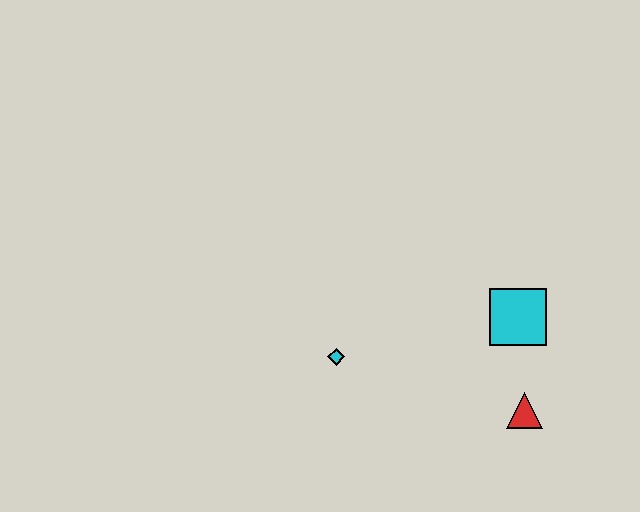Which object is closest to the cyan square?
The red triangle is closest to the cyan square.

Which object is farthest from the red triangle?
The cyan diamond is farthest from the red triangle.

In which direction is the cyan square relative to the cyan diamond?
The cyan square is to the right of the cyan diamond.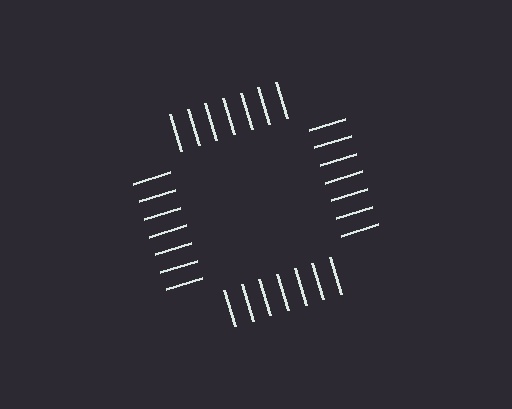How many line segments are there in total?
28 — 7 along each of the 4 edges.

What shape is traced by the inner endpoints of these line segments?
An illusory square — the line segments terminate on its edges but no continuous stroke is drawn.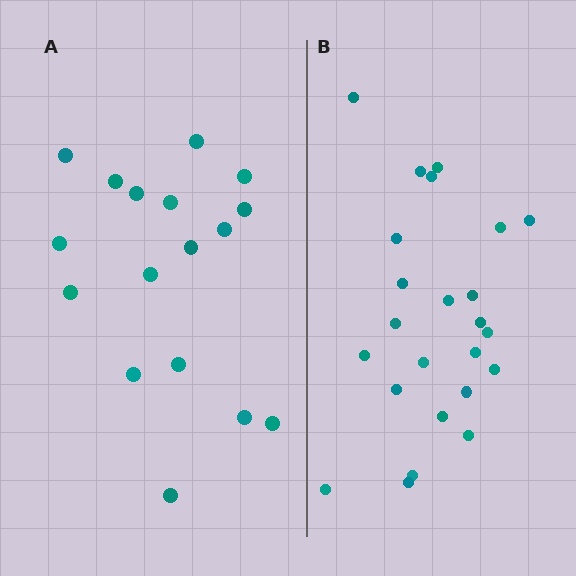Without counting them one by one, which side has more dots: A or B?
Region B (the right region) has more dots.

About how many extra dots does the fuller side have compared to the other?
Region B has roughly 8 or so more dots than region A.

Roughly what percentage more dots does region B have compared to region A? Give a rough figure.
About 40% more.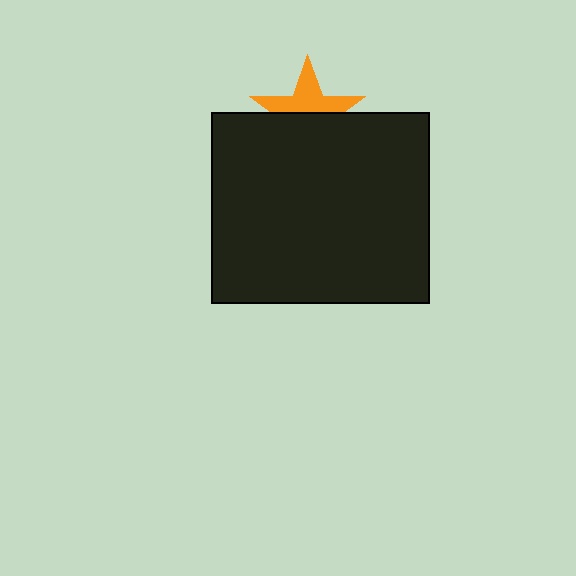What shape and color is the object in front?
The object in front is a black rectangle.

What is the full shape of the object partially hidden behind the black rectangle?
The partially hidden object is an orange star.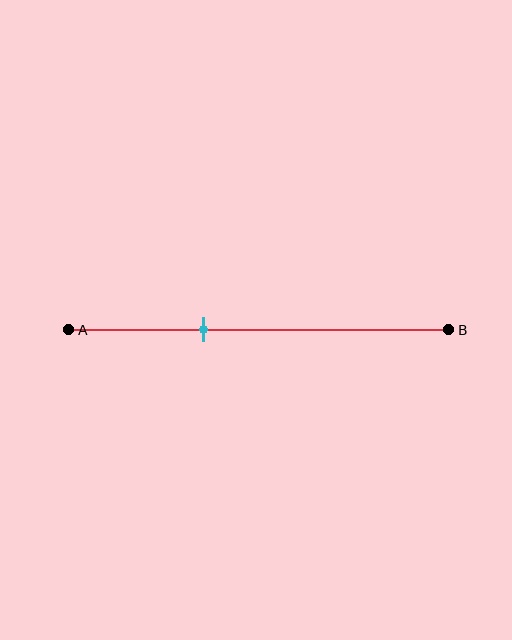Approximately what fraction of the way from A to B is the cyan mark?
The cyan mark is approximately 35% of the way from A to B.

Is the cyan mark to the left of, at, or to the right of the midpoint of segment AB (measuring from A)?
The cyan mark is to the left of the midpoint of segment AB.